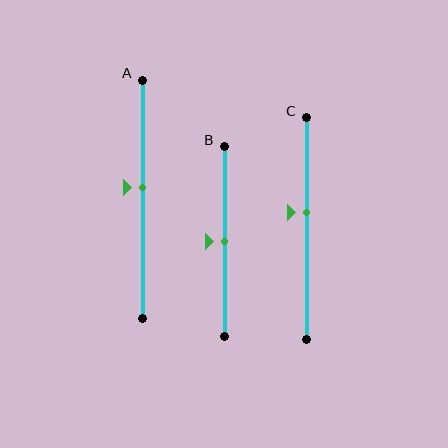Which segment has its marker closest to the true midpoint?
Segment B has its marker closest to the true midpoint.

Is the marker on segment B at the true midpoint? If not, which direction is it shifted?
Yes, the marker on segment B is at the true midpoint.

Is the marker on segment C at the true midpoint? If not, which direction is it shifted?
No, the marker on segment C is shifted upward by about 7% of the segment length.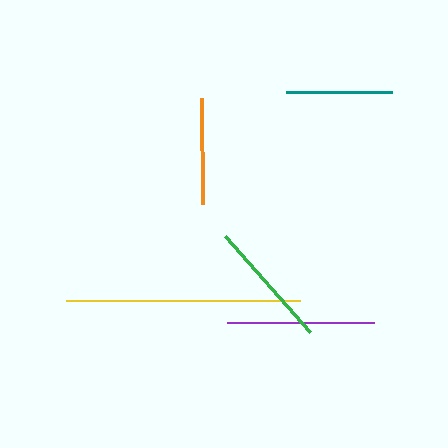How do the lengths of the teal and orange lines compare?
The teal and orange lines are approximately the same length.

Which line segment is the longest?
The yellow line is the longest at approximately 234 pixels.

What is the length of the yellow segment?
The yellow segment is approximately 234 pixels long.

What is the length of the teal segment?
The teal segment is approximately 107 pixels long.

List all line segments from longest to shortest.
From longest to shortest: yellow, purple, green, teal, orange.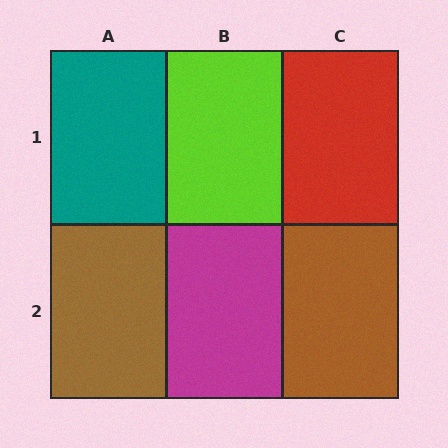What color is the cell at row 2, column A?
Brown.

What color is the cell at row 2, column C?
Brown.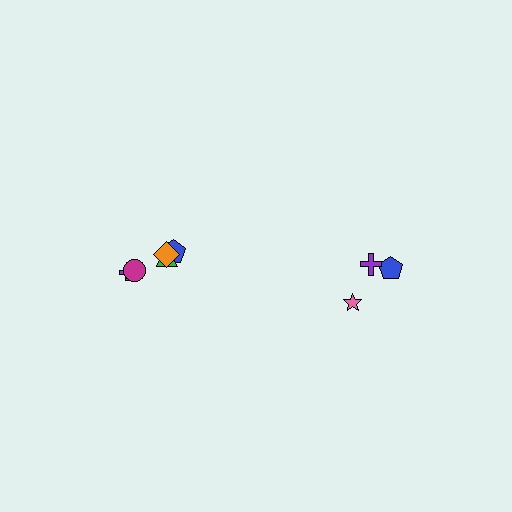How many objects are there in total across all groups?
There are 8 objects.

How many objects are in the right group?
There are 3 objects.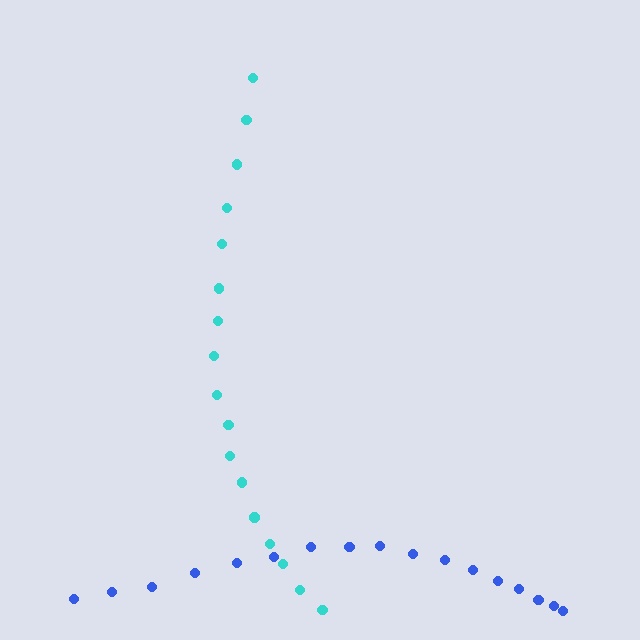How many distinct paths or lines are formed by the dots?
There are 2 distinct paths.